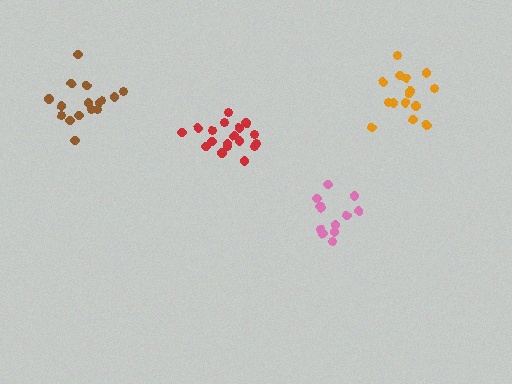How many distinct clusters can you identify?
There are 4 distinct clusters.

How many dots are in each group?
Group 1: 12 dots, Group 2: 18 dots, Group 3: 15 dots, Group 4: 16 dots (61 total).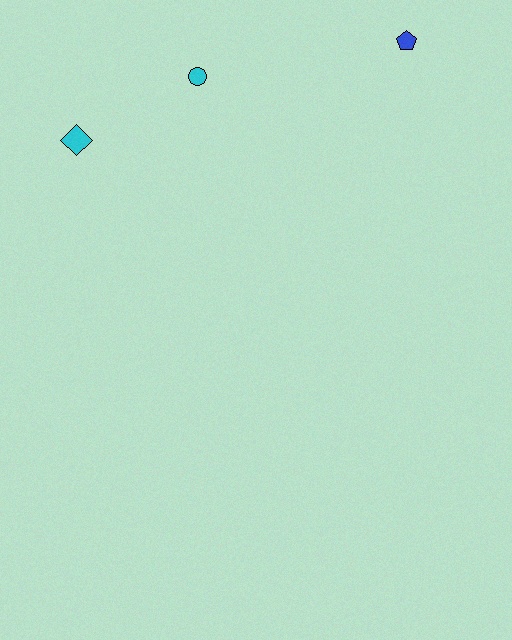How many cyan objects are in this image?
There are 2 cyan objects.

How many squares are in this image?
There are no squares.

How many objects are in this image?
There are 3 objects.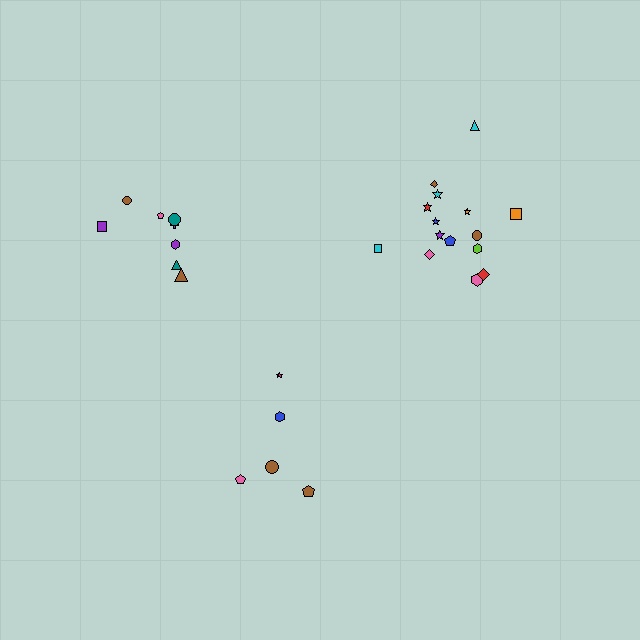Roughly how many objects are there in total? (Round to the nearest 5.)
Roughly 30 objects in total.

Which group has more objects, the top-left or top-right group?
The top-right group.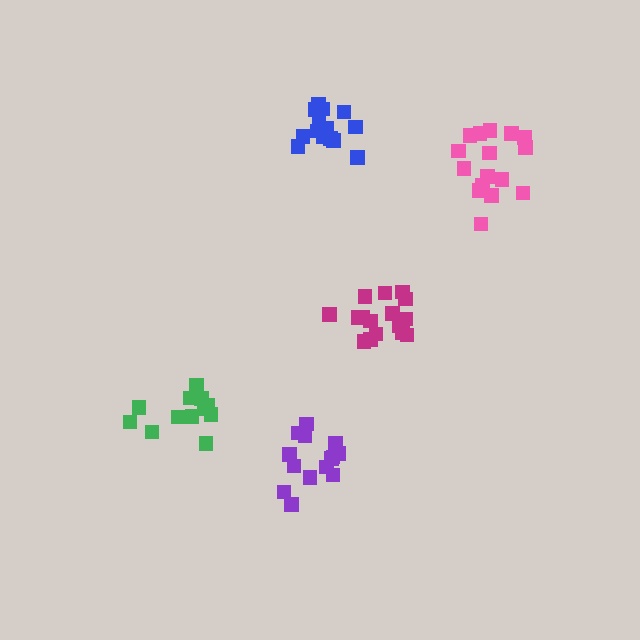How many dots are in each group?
Group 1: 14 dots, Group 2: 14 dots, Group 3: 16 dots, Group 4: 12 dots, Group 5: 16 dots (72 total).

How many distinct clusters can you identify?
There are 5 distinct clusters.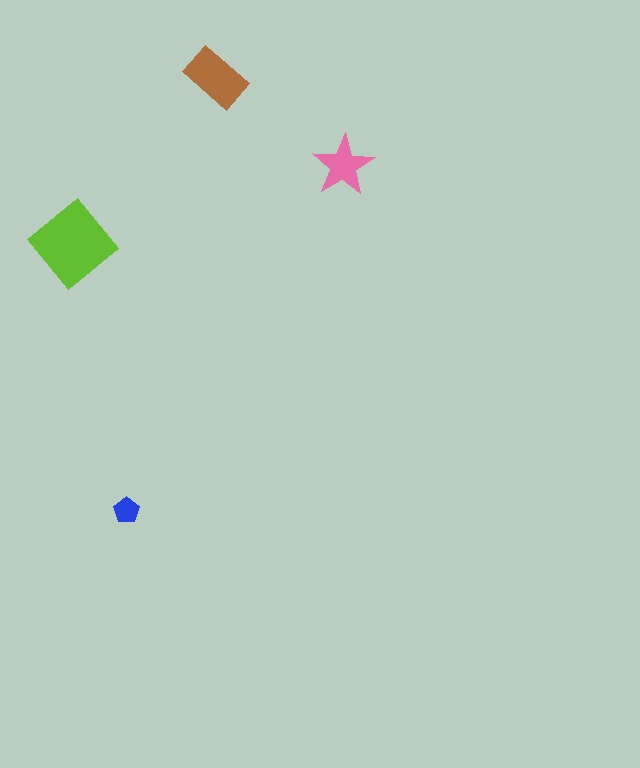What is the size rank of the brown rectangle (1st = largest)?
2nd.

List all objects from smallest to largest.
The blue pentagon, the pink star, the brown rectangle, the lime diamond.